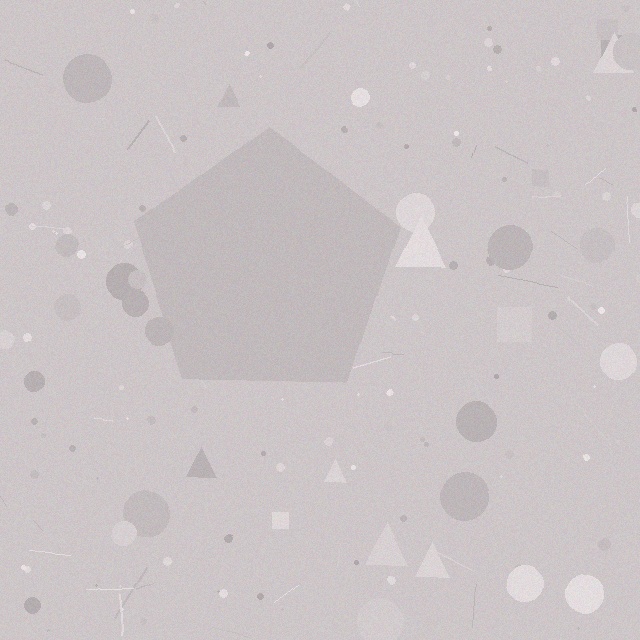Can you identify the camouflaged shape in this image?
The camouflaged shape is a pentagon.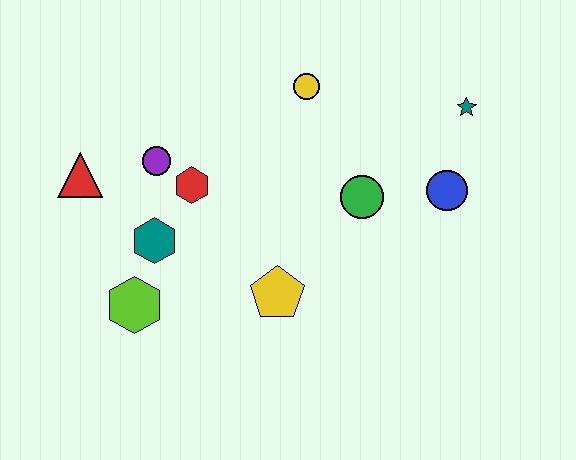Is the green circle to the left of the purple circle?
No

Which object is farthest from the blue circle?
The red triangle is farthest from the blue circle.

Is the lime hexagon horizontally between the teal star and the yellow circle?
No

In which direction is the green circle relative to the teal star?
The green circle is to the left of the teal star.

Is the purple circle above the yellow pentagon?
Yes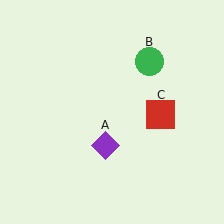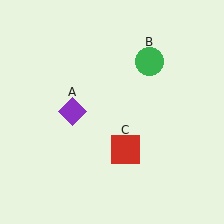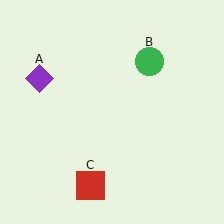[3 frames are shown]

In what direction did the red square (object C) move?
The red square (object C) moved down and to the left.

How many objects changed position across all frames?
2 objects changed position: purple diamond (object A), red square (object C).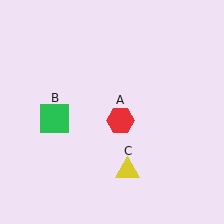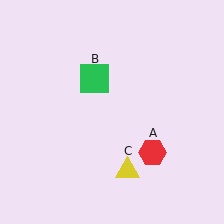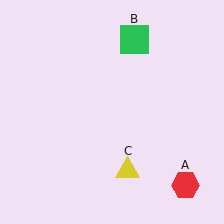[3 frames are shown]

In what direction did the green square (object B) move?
The green square (object B) moved up and to the right.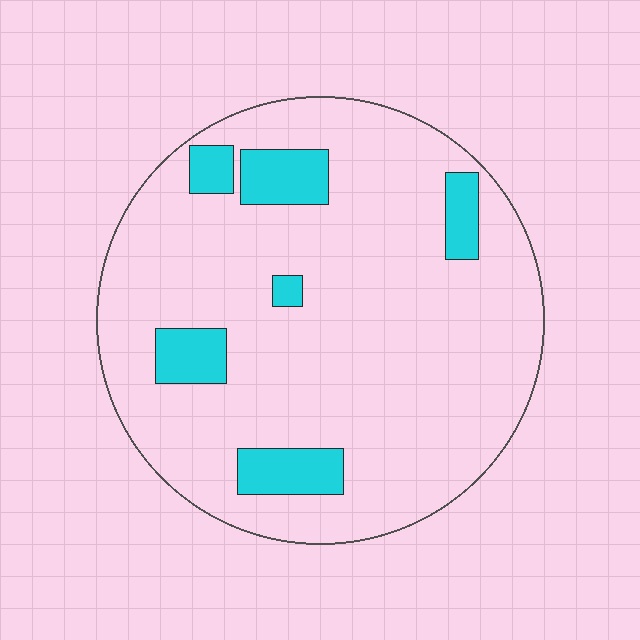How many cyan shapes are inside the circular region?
6.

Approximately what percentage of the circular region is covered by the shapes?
Approximately 15%.